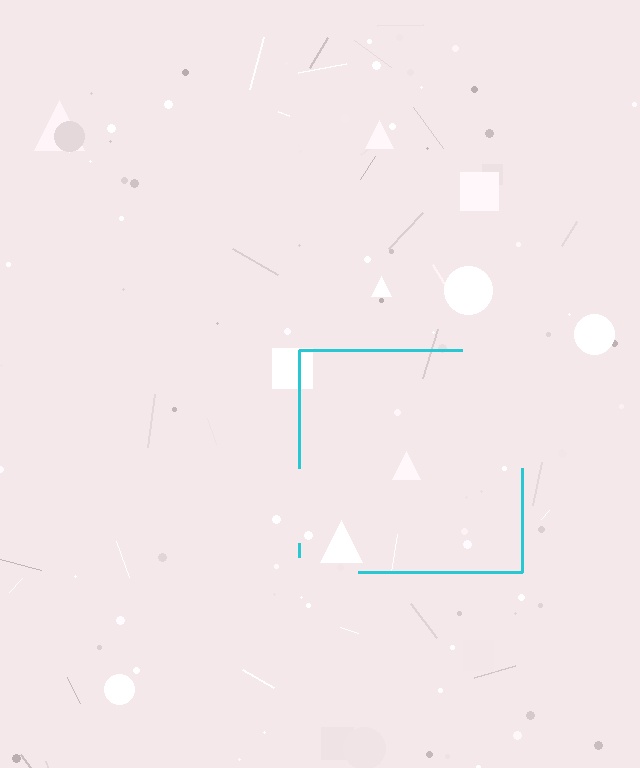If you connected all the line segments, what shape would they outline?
They would outline a square.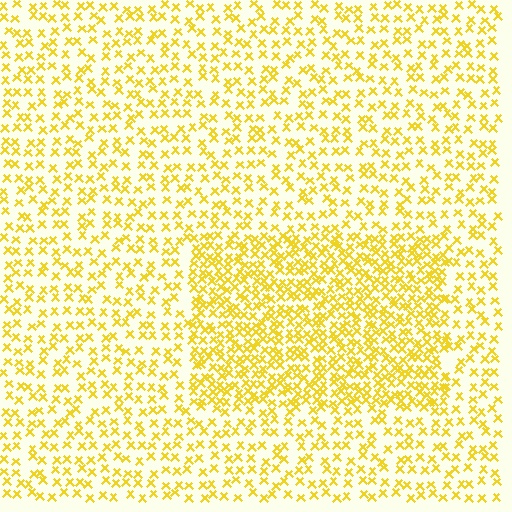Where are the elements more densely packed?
The elements are more densely packed inside the rectangle boundary.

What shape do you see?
I see a rectangle.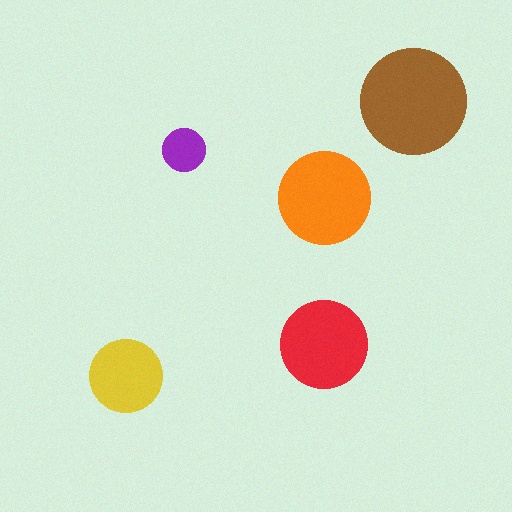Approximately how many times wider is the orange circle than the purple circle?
About 2 times wider.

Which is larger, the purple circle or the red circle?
The red one.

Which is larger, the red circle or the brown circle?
The brown one.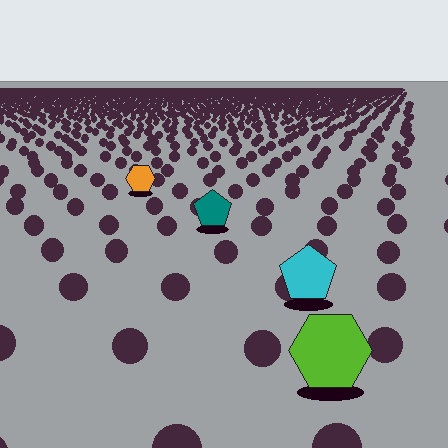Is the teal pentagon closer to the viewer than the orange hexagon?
Yes. The teal pentagon is closer — you can tell from the texture gradient: the ground texture is coarser near it.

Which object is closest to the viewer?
The lime hexagon is closest. The texture marks near it are larger and more spread out.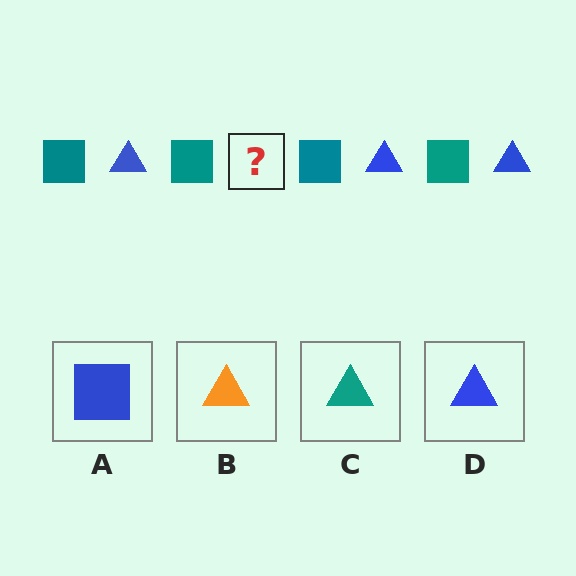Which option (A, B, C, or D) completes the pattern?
D.